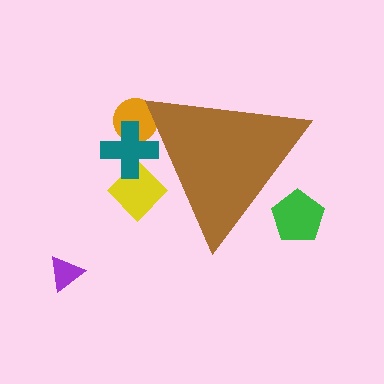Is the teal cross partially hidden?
Yes, the teal cross is partially hidden behind the brown triangle.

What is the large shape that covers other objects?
A brown triangle.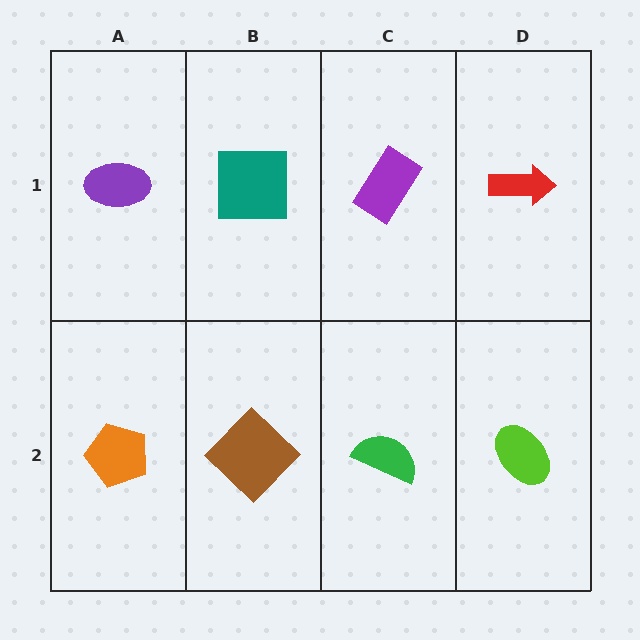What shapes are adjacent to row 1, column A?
An orange pentagon (row 2, column A), a teal square (row 1, column B).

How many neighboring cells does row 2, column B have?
3.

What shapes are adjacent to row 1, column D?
A lime ellipse (row 2, column D), a purple rectangle (row 1, column C).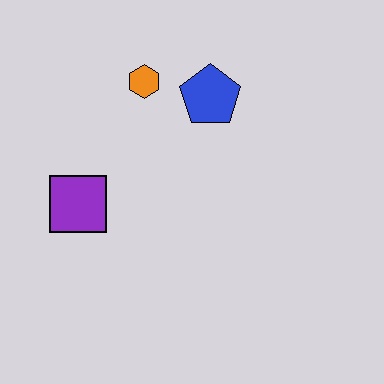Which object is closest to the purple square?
The orange hexagon is closest to the purple square.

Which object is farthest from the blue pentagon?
The purple square is farthest from the blue pentagon.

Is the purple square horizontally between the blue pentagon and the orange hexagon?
No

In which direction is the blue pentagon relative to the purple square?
The blue pentagon is to the right of the purple square.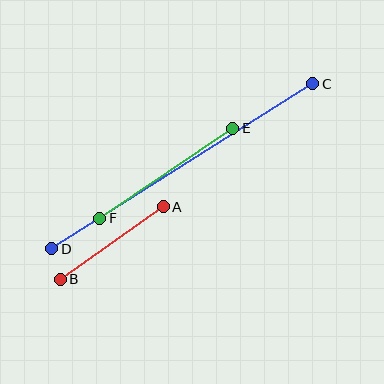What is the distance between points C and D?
The distance is approximately 309 pixels.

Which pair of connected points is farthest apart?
Points C and D are farthest apart.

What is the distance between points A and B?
The distance is approximately 126 pixels.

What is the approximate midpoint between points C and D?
The midpoint is at approximately (182, 166) pixels.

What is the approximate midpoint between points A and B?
The midpoint is at approximately (112, 243) pixels.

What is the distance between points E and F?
The distance is approximately 161 pixels.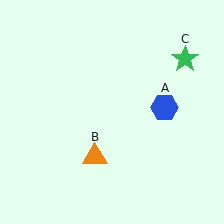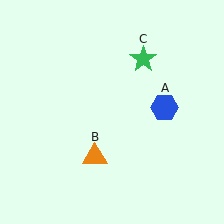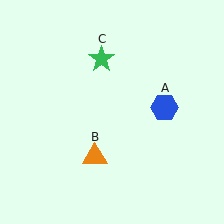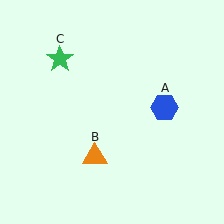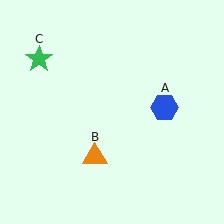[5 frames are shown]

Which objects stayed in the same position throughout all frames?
Blue hexagon (object A) and orange triangle (object B) remained stationary.